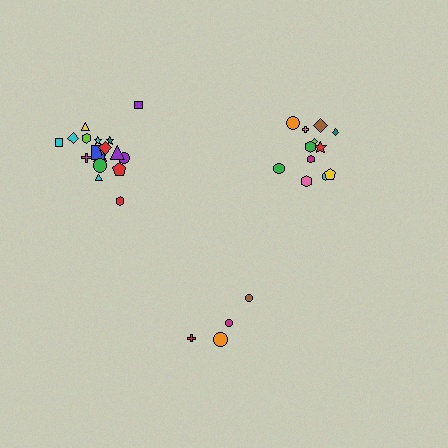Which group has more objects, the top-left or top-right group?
The top-left group.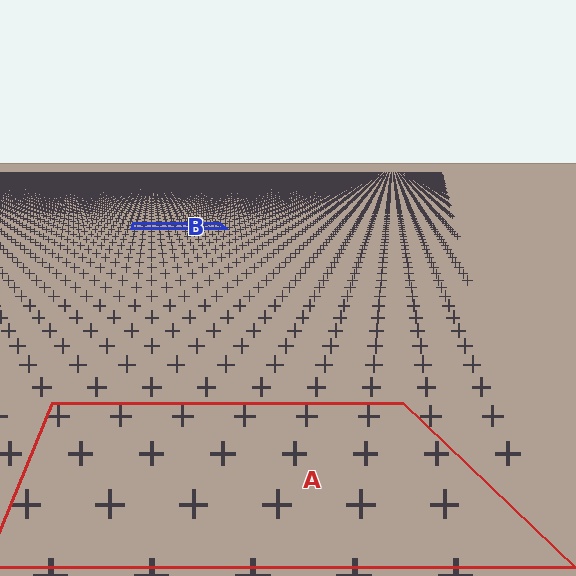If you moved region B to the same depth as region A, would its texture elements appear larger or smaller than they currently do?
They would appear larger. At a closer depth, the same texture elements are projected at a bigger on-screen size.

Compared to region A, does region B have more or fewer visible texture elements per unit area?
Region B has more texture elements per unit area — they are packed more densely because it is farther away.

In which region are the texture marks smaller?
The texture marks are smaller in region B, because it is farther away.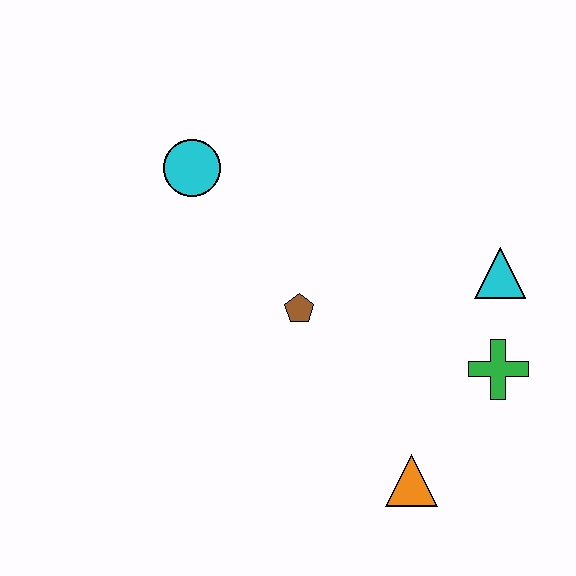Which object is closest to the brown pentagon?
The cyan circle is closest to the brown pentagon.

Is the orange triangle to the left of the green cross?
Yes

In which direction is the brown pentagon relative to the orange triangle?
The brown pentagon is above the orange triangle.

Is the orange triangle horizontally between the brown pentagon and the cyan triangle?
Yes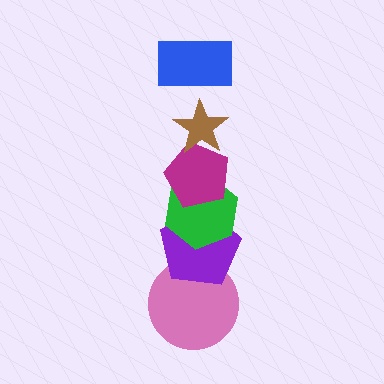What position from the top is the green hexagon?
The green hexagon is 4th from the top.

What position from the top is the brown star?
The brown star is 2nd from the top.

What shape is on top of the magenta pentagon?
The brown star is on top of the magenta pentagon.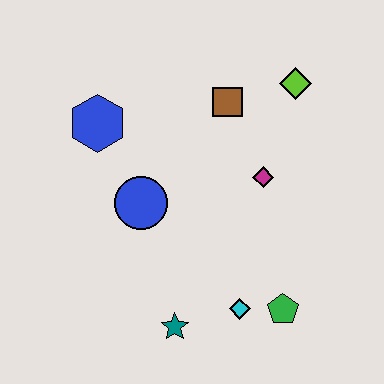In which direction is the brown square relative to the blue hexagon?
The brown square is to the right of the blue hexagon.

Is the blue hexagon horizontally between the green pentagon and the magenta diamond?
No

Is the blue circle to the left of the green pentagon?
Yes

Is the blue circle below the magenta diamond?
Yes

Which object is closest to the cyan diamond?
The green pentagon is closest to the cyan diamond.